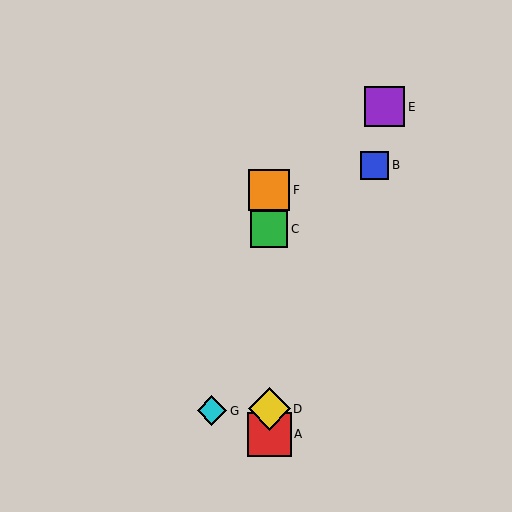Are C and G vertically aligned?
No, C is at x≈269 and G is at x≈212.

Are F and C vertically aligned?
Yes, both are at x≈269.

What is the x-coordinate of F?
Object F is at x≈269.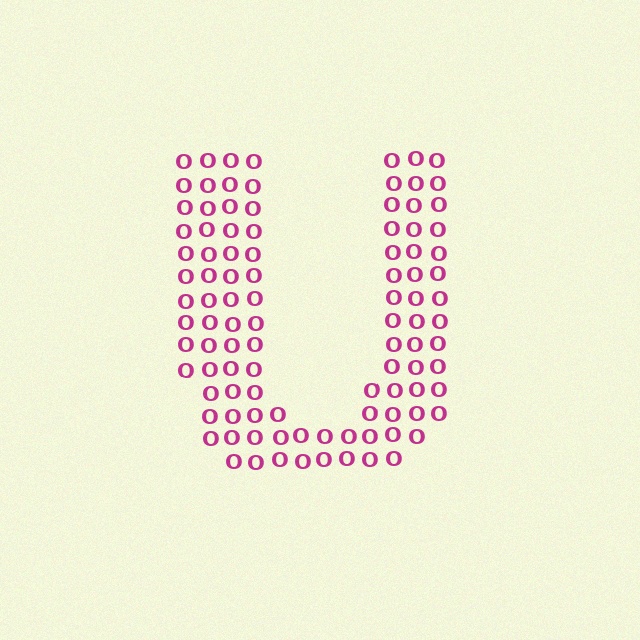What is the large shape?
The large shape is the letter U.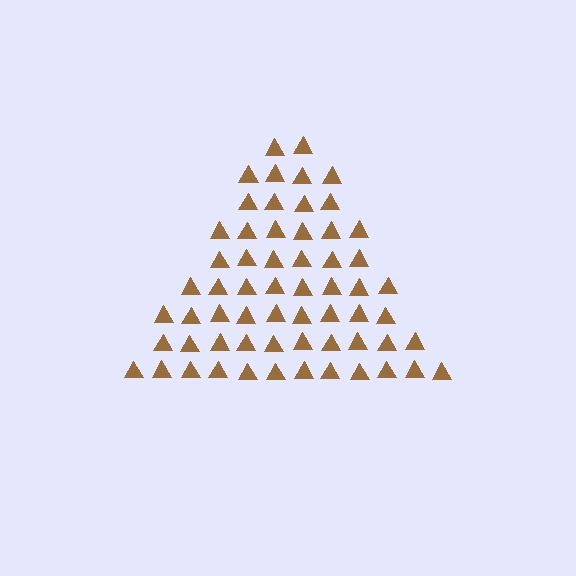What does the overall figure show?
The overall figure shows a triangle.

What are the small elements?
The small elements are triangles.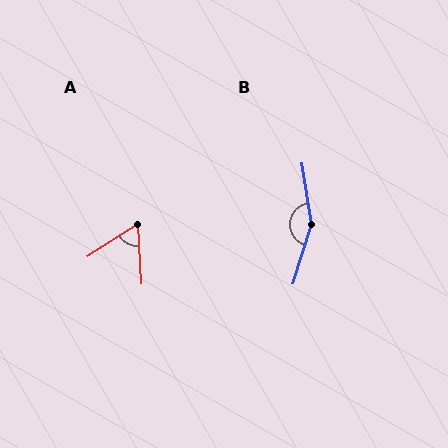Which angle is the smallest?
A, at approximately 61 degrees.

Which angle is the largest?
B, at approximately 154 degrees.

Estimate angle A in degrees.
Approximately 61 degrees.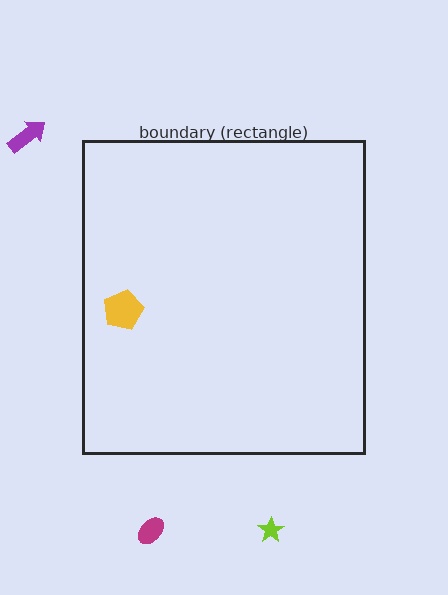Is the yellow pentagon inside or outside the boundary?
Inside.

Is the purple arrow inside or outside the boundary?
Outside.